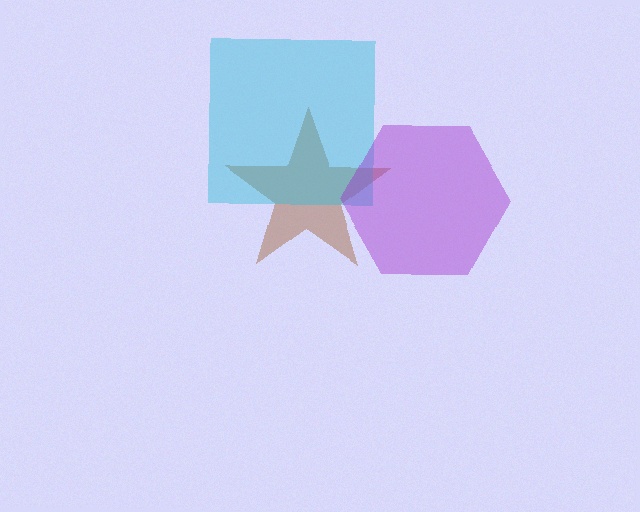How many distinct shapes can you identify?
There are 3 distinct shapes: a brown star, a cyan square, a purple hexagon.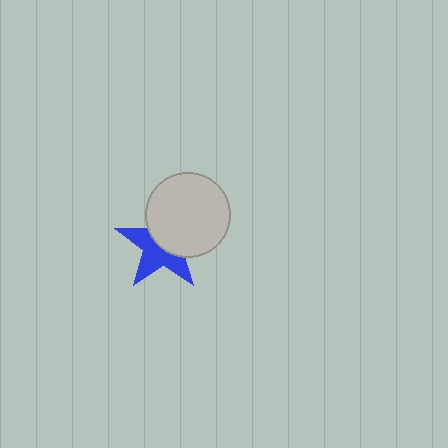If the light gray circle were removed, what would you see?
You would see the complete blue star.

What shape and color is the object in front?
The object in front is a light gray circle.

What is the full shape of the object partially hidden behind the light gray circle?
The partially hidden object is a blue star.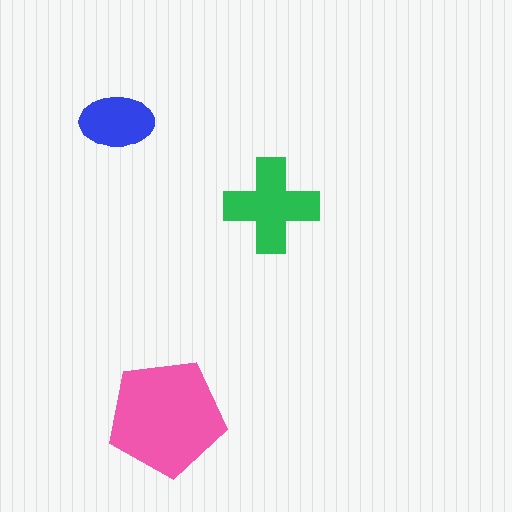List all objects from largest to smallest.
The pink pentagon, the green cross, the blue ellipse.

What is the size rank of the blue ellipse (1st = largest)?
3rd.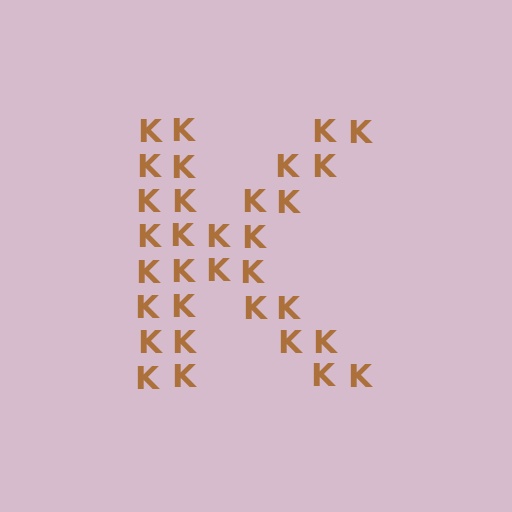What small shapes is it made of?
It is made of small letter K's.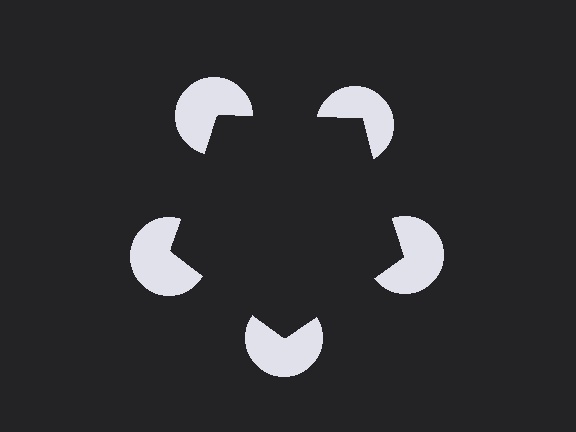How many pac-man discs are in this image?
There are 5 — one at each vertex of the illusory pentagon.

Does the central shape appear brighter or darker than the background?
It typically appears slightly darker than the background, even though no actual brightness change is drawn.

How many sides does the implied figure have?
5 sides.